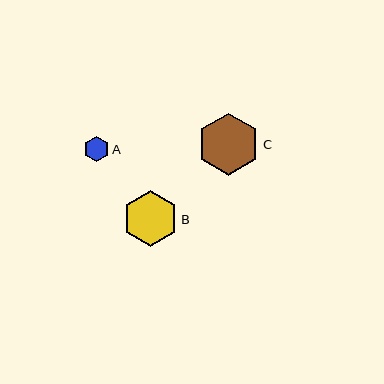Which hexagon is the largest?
Hexagon C is the largest with a size of approximately 62 pixels.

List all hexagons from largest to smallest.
From largest to smallest: C, B, A.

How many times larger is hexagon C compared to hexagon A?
Hexagon C is approximately 2.5 times the size of hexagon A.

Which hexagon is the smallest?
Hexagon A is the smallest with a size of approximately 25 pixels.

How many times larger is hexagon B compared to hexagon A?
Hexagon B is approximately 2.2 times the size of hexagon A.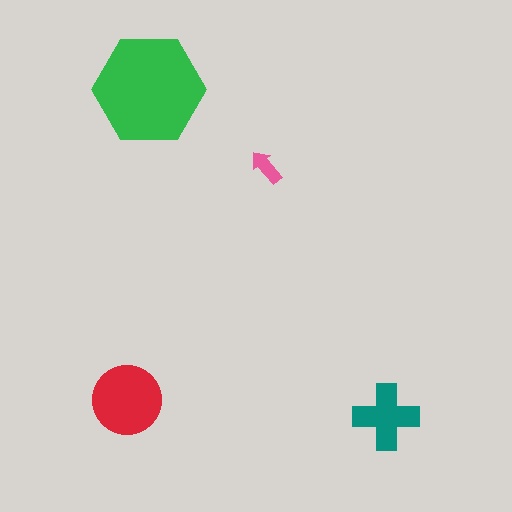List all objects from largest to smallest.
The green hexagon, the red circle, the teal cross, the pink arrow.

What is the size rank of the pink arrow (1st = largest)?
4th.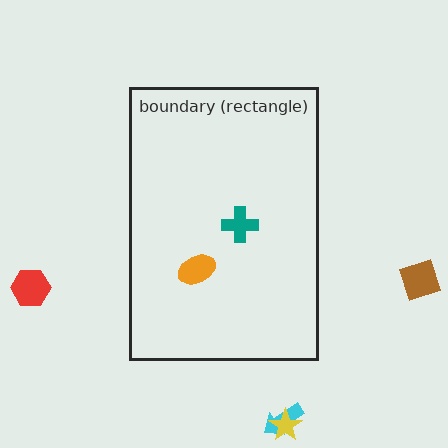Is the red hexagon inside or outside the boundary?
Outside.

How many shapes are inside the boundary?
2 inside, 4 outside.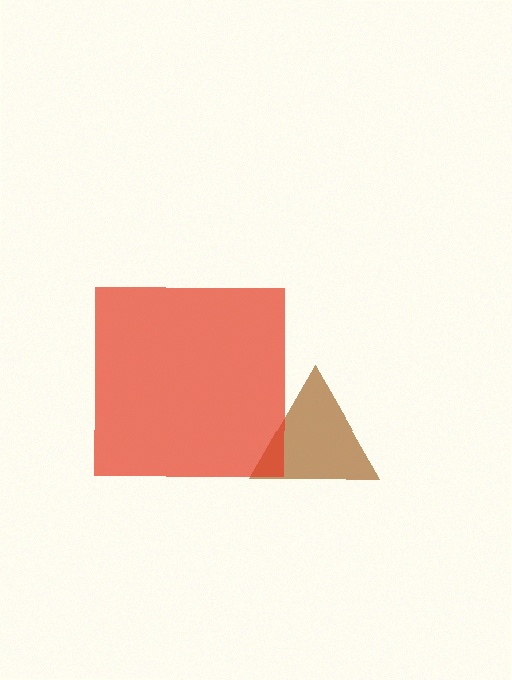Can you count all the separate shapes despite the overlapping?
Yes, there are 2 separate shapes.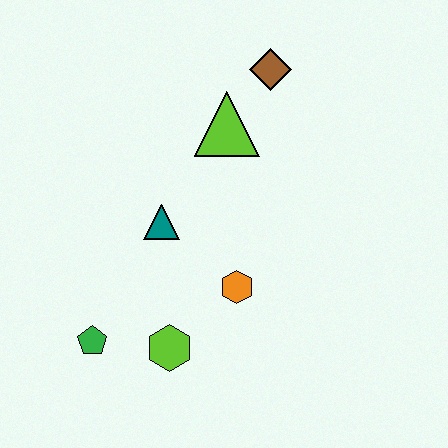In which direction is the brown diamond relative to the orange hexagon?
The brown diamond is above the orange hexagon.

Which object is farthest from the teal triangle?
The brown diamond is farthest from the teal triangle.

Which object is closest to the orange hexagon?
The lime hexagon is closest to the orange hexagon.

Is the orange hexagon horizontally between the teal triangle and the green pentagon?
No